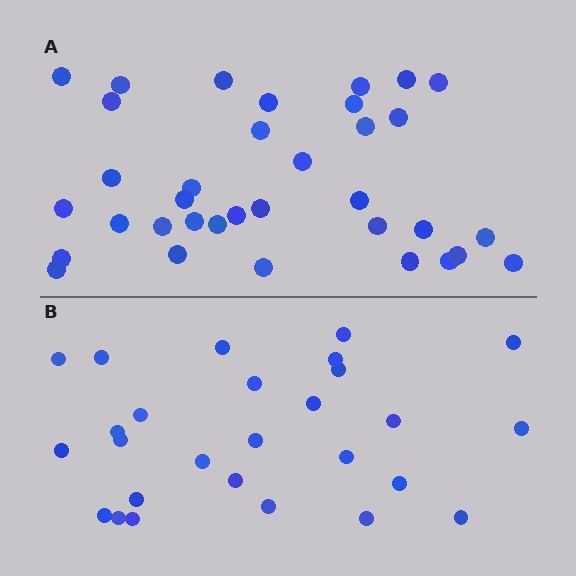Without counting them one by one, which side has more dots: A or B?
Region A (the top region) has more dots.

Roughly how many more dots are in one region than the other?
Region A has roughly 8 or so more dots than region B.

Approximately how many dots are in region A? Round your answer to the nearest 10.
About 40 dots. (The exact count is 35, which rounds to 40.)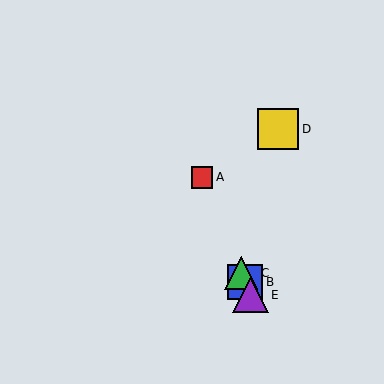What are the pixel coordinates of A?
Object A is at (202, 177).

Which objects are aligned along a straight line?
Objects A, B, C, E are aligned along a straight line.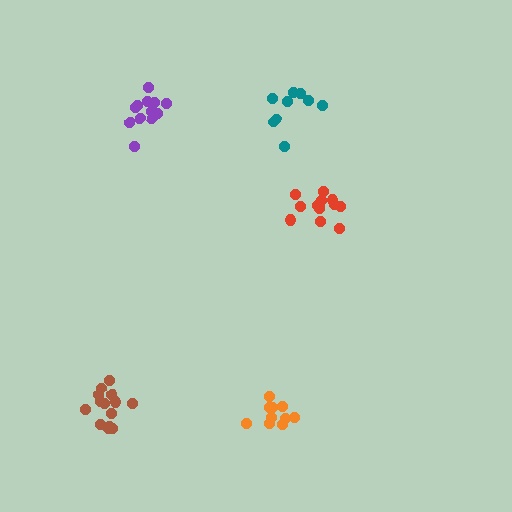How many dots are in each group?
Group 1: 10 dots, Group 2: 9 dots, Group 3: 13 dots, Group 4: 14 dots, Group 5: 12 dots (58 total).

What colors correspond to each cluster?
The clusters are colored: orange, teal, red, brown, purple.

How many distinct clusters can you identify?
There are 5 distinct clusters.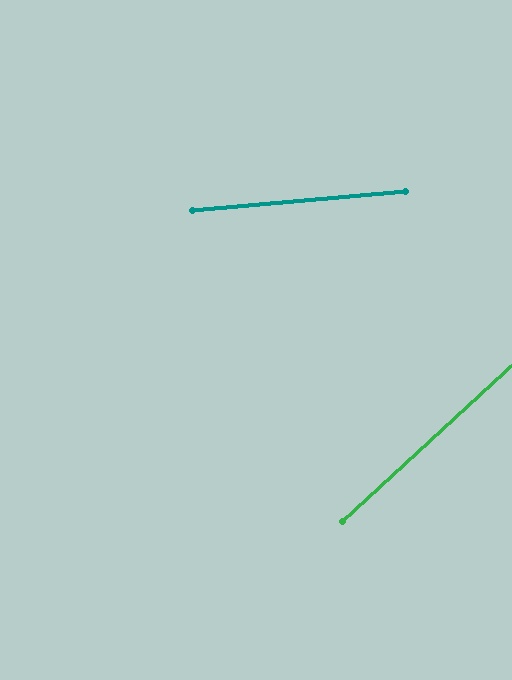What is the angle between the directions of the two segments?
Approximately 38 degrees.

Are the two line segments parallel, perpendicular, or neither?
Neither parallel nor perpendicular — they differ by about 38°.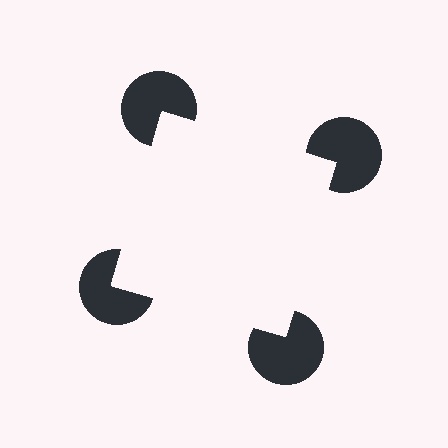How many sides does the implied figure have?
4 sides.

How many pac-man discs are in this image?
There are 4 — one at each vertex of the illusory square.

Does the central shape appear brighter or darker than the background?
It typically appears slightly brighter than the background, even though no actual brightness change is drawn.